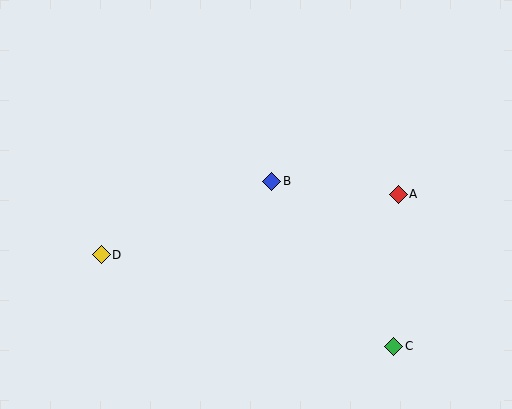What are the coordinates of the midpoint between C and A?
The midpoint between C and A is at (396, 270).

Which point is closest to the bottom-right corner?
Point C is closest to the bottom-right corner.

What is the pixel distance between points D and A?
The distance between D and A is 303 pixels.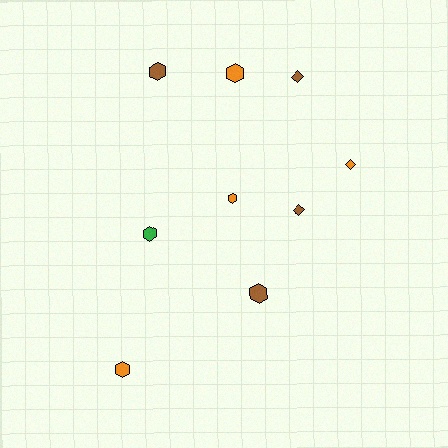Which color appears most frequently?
Brown, with 4 objects.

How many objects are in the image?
There are 9 objects.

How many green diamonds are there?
There are no green diamonds.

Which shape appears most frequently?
Hexagon, with 6 objects.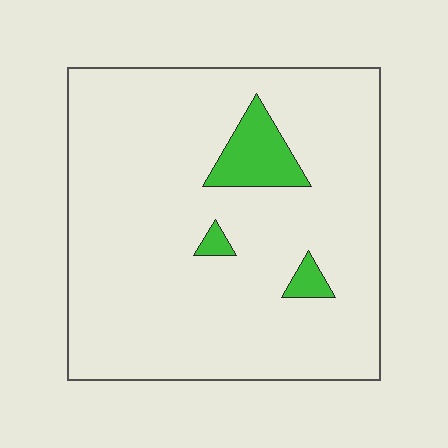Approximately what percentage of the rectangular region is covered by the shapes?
Approximately 5%.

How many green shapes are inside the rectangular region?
3.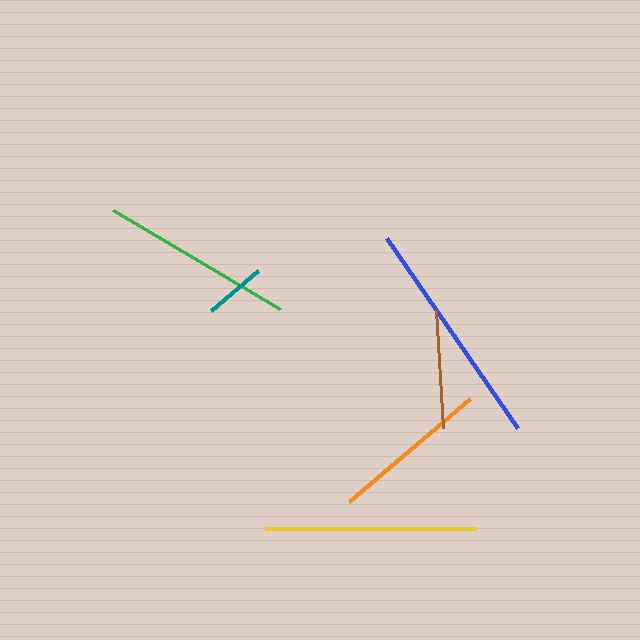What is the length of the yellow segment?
The yellow segment is approximately 212 pixels long.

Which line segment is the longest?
The blue line is the longest at approximately 231 pixels.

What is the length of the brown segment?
The brown segment is approximately 119 pixels long.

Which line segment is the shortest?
The teal line is the shortest at approximately 62 pixels.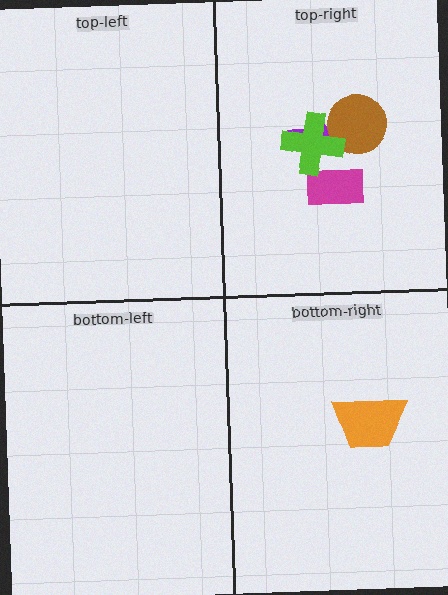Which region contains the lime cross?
The top-right region.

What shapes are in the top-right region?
The purple arrow, the magenta rectangle, the brown circle, the lime cross.